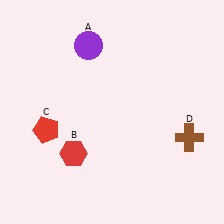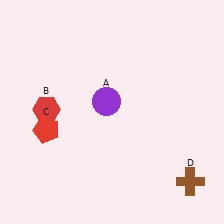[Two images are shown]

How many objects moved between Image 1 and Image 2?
3 objects moved between the two images.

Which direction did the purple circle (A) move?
The purple circle (A) moved down.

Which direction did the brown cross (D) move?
The brown cross (D) moved down.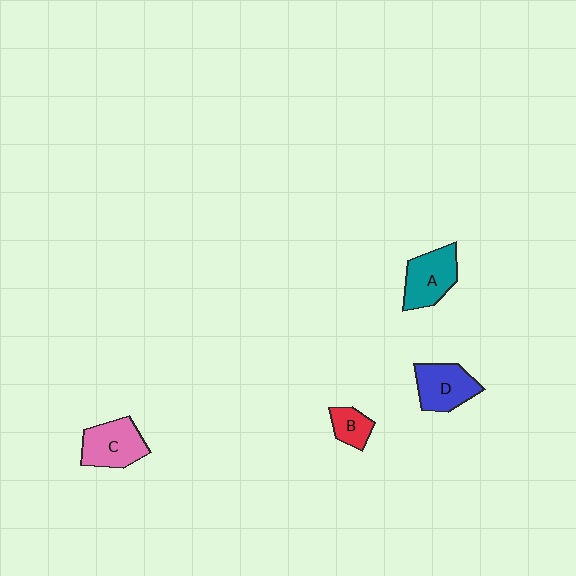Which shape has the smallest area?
Shape B (red).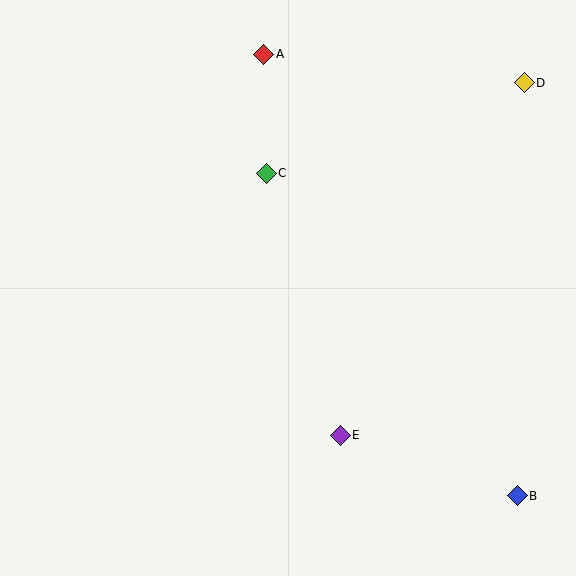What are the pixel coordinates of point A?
Point A is at (264, 54).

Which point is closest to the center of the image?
Point C at (266, 173) is closest to the center.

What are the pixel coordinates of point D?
Point D is at (524, 83).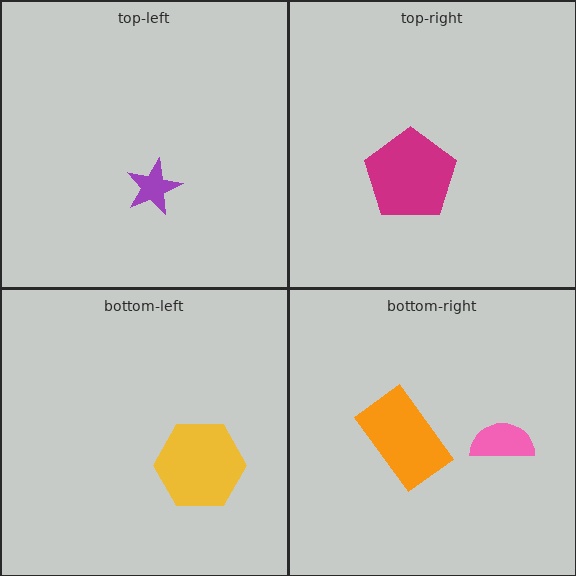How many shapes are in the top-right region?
1.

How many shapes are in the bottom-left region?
1.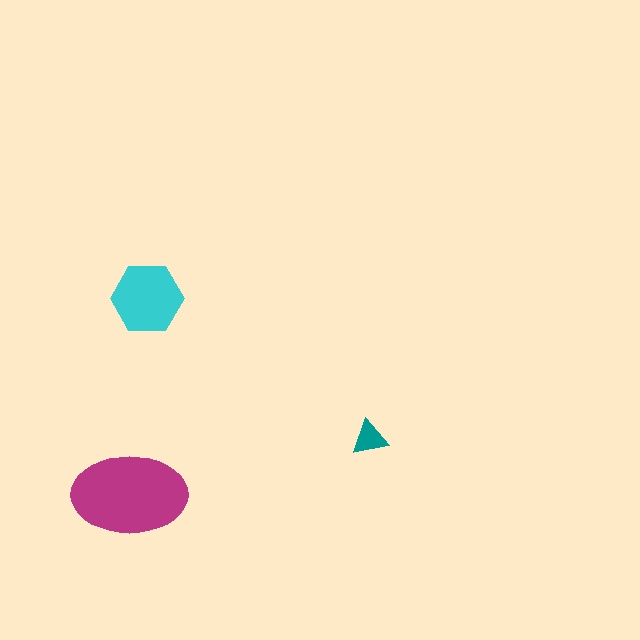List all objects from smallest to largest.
The teal triangle, the cyan hexagon, the magenta ellipse.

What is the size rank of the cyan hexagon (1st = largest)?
2nd.